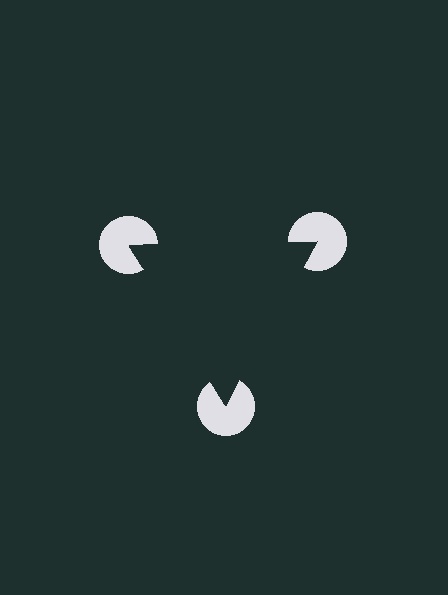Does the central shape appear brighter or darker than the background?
It typically appears slightly darker than the background, even though no actual brightness change is drawn.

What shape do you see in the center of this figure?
An illusory triangle — its edges are inferred from the aligned wedge cuts in the pac-man discs, not physically drawn.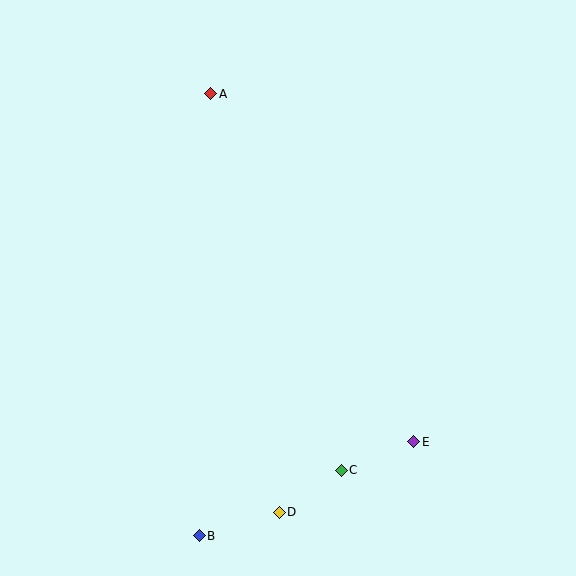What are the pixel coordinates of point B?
Point B is at (199, 536).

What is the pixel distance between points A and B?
The distance between A and B is 442 pixels.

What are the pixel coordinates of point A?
Point A is at (211, 94).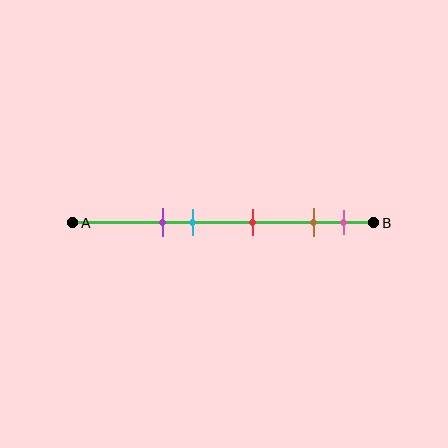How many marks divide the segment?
There are 5 marks dividing the segment.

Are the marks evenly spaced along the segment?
No, the marks are not evenly spaced.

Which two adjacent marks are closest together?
The brown and pink marks are the closest adjacent pair.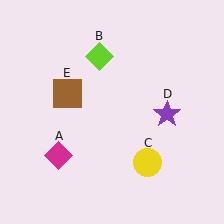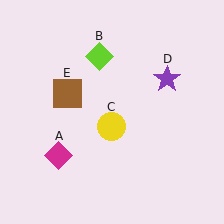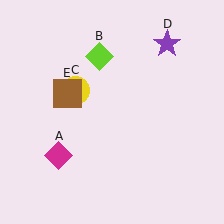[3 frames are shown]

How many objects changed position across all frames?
2 objects changed position: yellow circle (object C), purple star (object D).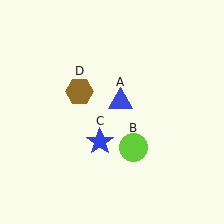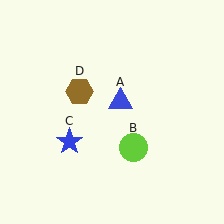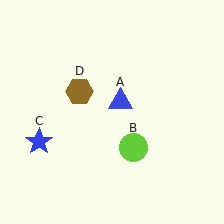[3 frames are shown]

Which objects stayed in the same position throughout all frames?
Blue triangle (object A) and lime circle (object B) and brown hexagon (object D) remained stationary.